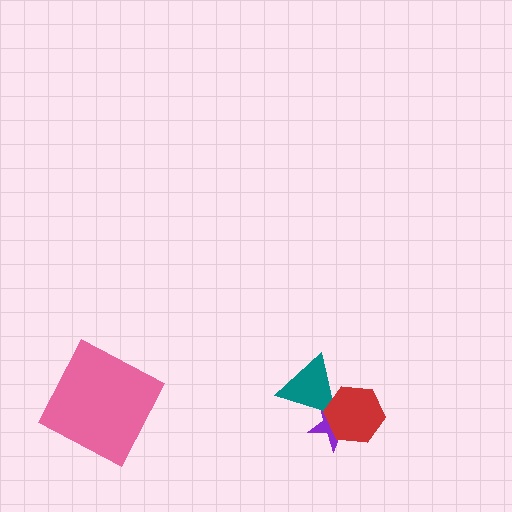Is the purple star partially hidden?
Yes, it is partially covered by another shape.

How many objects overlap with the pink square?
0 objects overlap with the pink square.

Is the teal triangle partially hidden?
Yes, it is partially covered by another shape.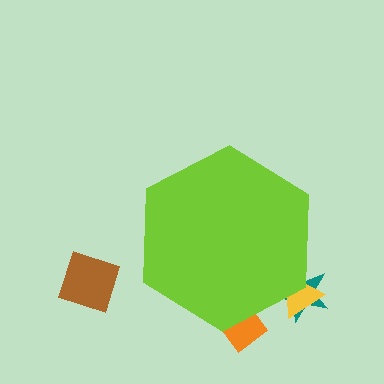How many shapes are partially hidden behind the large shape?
3 shapes are partially hidden.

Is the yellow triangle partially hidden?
Yes, the yellow triangle is partially hidden behind the lime hexagon.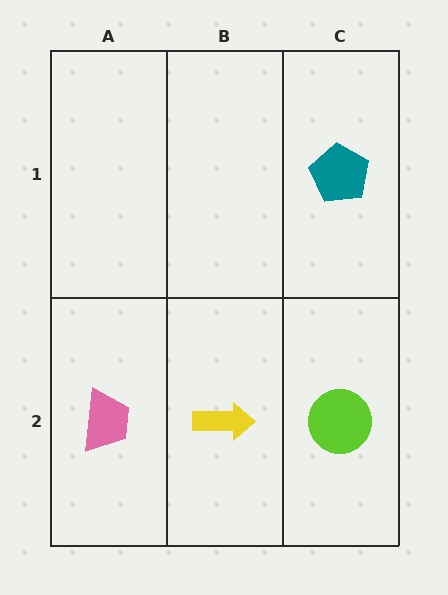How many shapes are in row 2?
3 shapes.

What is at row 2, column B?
A yellow arrow.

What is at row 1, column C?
A teal pentagon.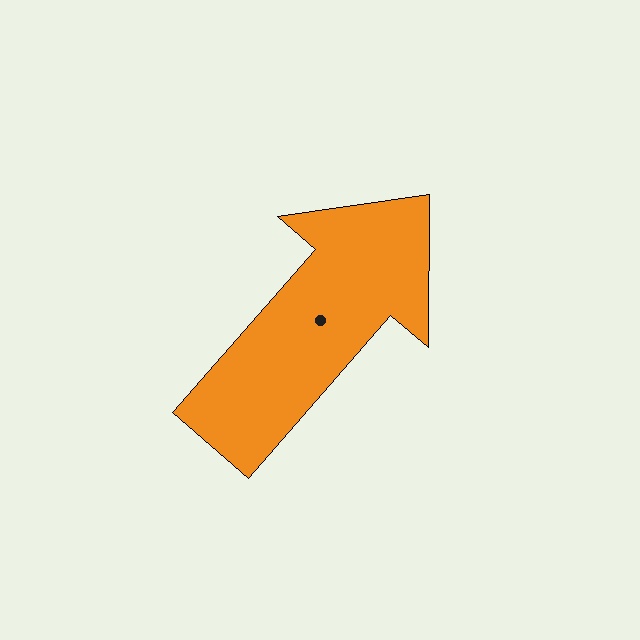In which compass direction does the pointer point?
Northeast.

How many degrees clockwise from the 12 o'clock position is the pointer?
Approximately 41 degrees.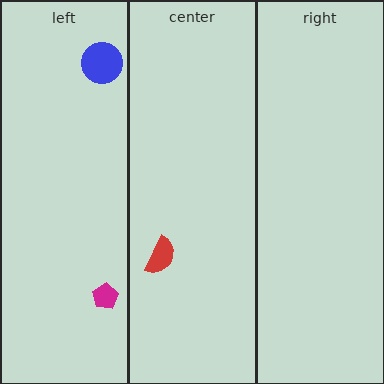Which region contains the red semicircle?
The center region.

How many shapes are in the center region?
1.